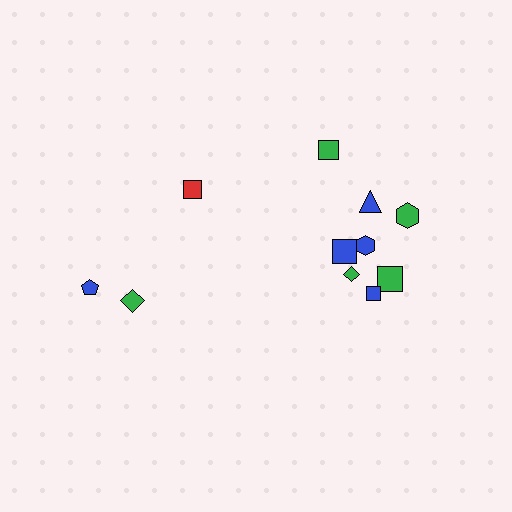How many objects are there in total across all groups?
There are 11 objects.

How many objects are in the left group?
There are 3 objects.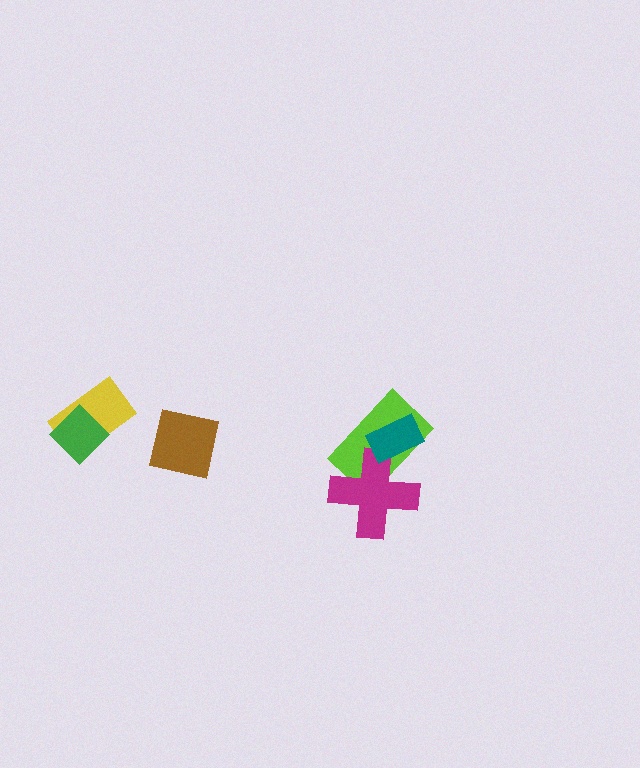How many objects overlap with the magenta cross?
2 objects overlap with the magenta cross.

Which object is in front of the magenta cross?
The teal rectangle is in front of the magenta cross.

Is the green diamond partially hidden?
No, no other shape covers it.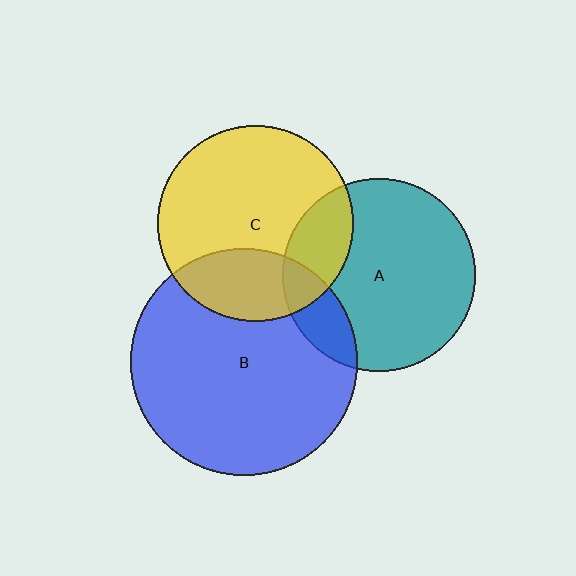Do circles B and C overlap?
Yes.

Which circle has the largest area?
Circle B (blue).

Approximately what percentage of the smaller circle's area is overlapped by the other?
Approximately 25%.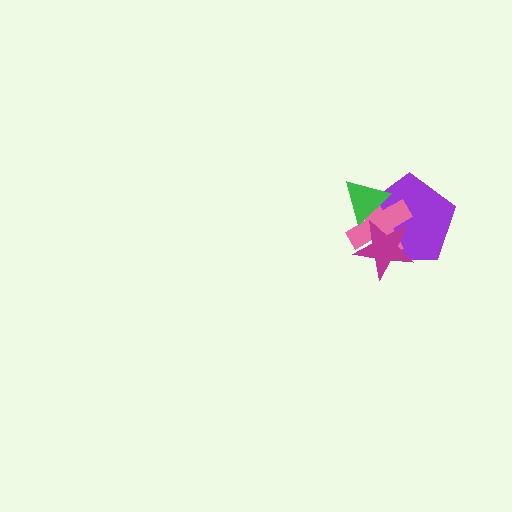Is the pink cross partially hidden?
Yes, it is partially covered by another shape.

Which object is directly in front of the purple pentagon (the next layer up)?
The pink cross is directly in front of the purple pentagon.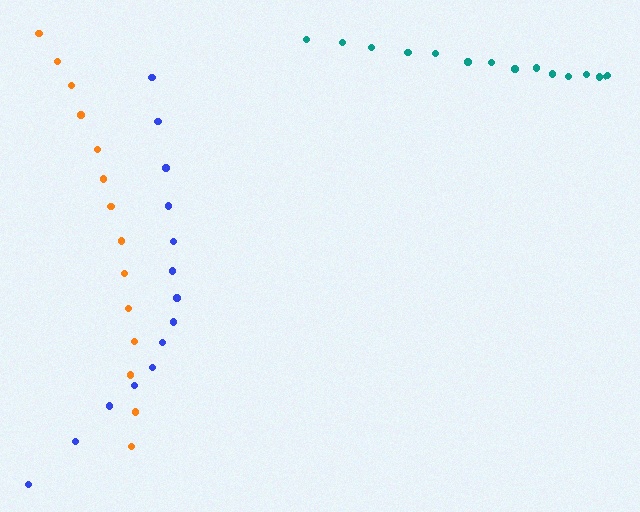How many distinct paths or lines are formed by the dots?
There are 3 distinct paths.